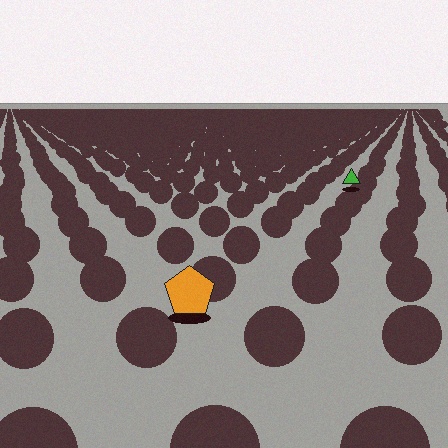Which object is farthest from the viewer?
The green triangle is farthest from the viewer. It appears smaller and the ground texture around it is denser.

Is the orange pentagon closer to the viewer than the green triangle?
Yes. The orange pentagon is closer — you can tell from the texture gradient: the ground texture is coarser near it.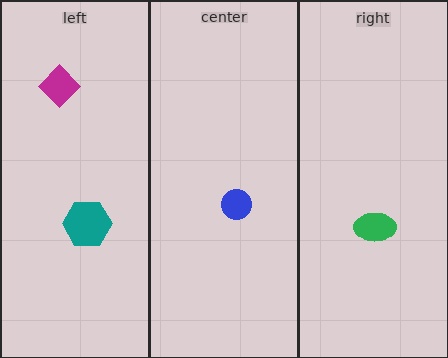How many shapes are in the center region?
1.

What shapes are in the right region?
The green ellipse.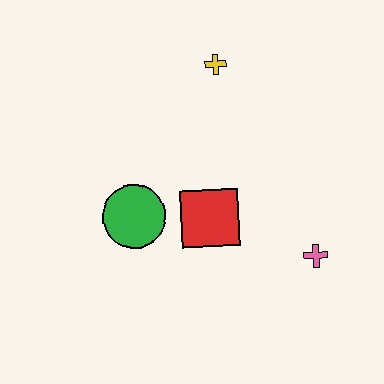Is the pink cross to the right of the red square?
Yes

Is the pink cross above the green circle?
No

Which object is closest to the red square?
The green circle is closest to the red square.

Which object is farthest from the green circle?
The pink cross is farthest from the green circle.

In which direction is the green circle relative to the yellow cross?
The green circle is below the yellow cross.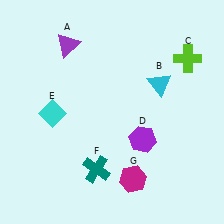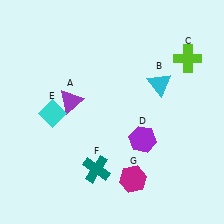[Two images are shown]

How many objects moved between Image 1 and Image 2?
1 object moved between the two images.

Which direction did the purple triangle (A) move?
The purple triangle (A) moved down.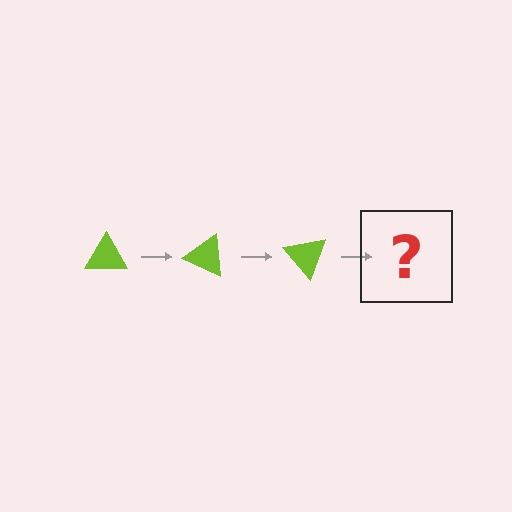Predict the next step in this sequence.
The next step is a lime triangle rotated 75 degrees.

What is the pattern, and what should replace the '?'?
The pattern is that the triangle rotates 25 degrees each step. The '?' should be a lime triangle rotated 75 degrees.